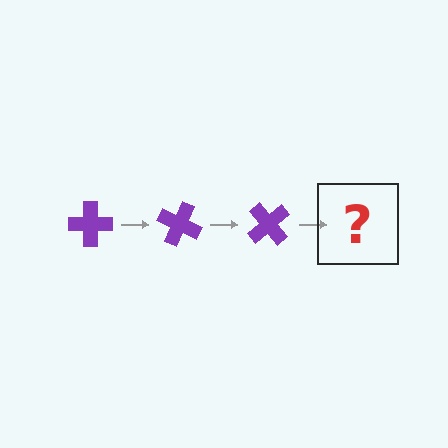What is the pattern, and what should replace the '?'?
The pattern is that the cross rotates 25 degrees each step. The '?' should be a purple cross rotated 75 degrees.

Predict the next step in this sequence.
The next step is a purple cross rotated 75 degrees.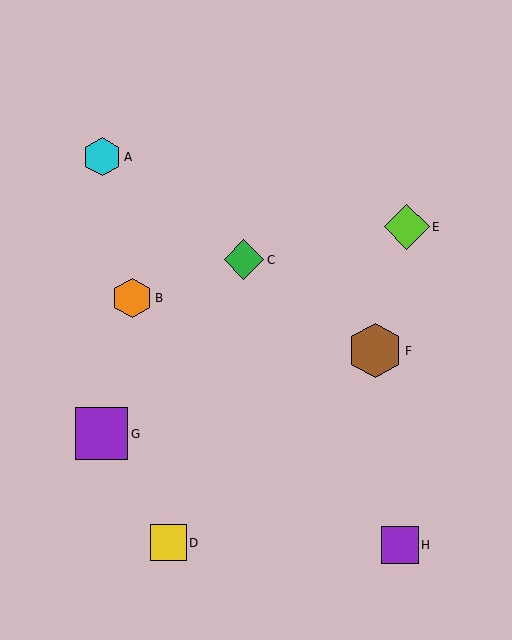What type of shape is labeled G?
Shape G is a purple square.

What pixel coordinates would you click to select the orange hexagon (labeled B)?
Click at (132, 298) to select the orange hexagon B.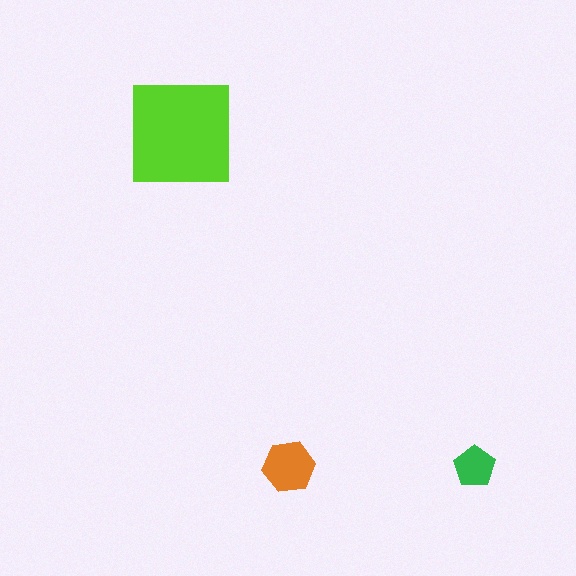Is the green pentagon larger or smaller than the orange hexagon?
Smaller.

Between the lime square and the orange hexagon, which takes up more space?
The lime square.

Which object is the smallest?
The green pentagon.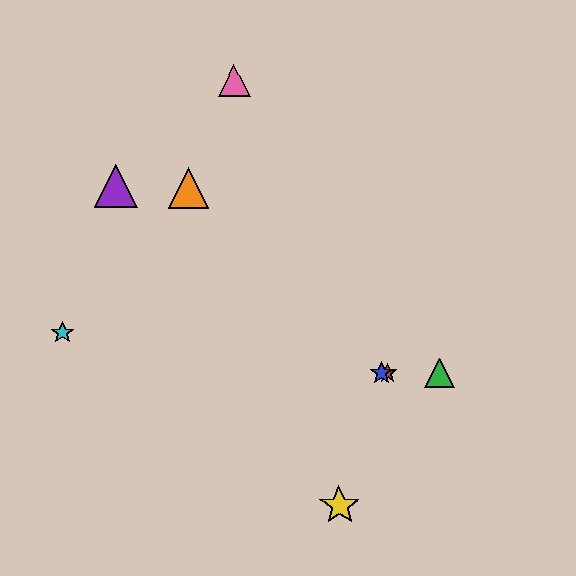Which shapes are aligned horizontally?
The red star, the blue star, the green triangle are aligned horizontally.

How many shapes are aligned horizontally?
3 shapes (the red star, the blue star, the green triangle) are aligned horizontally.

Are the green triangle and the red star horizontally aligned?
Yes, both are at y≈373.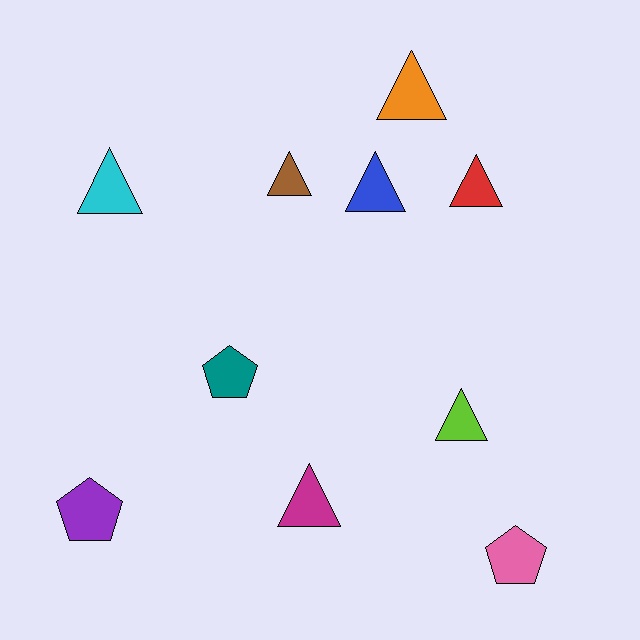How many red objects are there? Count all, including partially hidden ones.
There is 1 red object.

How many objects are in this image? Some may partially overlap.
There are 10 objects.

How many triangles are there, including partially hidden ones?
There are 7 triangles.